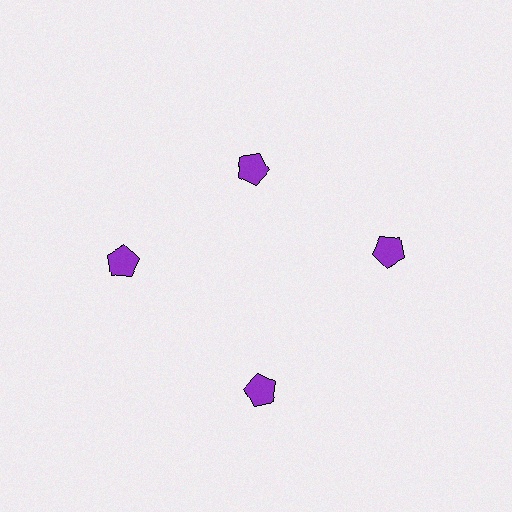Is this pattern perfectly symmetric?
No. The 4 purple pentagons are arranged in a ring, but one element near the 12 o'clock position is pulled inward toward the center, breaking the 4-fold rotational symmetry.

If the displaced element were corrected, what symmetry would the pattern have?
It would have 4-fold rotational symmetry — the pattern would map onto itself every 90 degrees.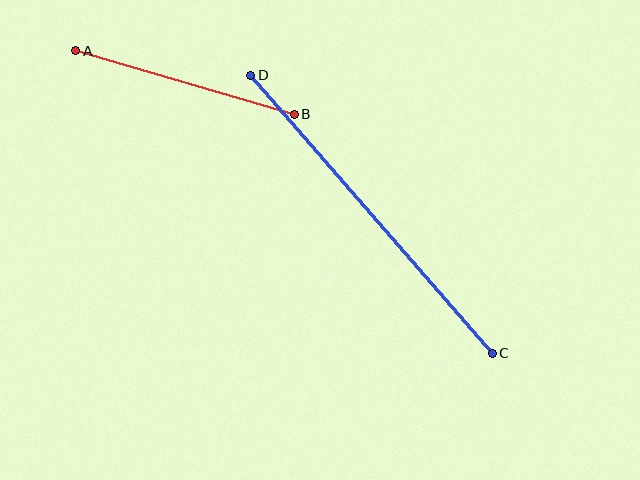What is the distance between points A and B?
The distance is approximately 227 pixels.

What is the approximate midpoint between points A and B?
The midpoint is at approximately (185, 82) pixels.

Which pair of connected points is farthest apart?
Points C and D are farthest apart.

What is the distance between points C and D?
The distance is approximately 368 pixels.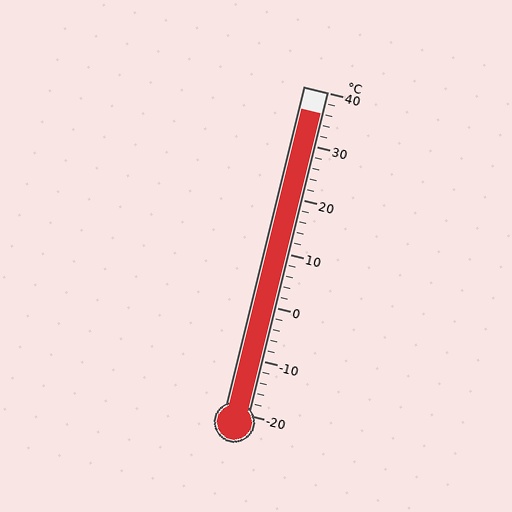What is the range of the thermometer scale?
The thermometer scale ranges from -20°C to 40°C.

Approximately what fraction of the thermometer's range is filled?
The thermometer is filled to approximately 95% of its range.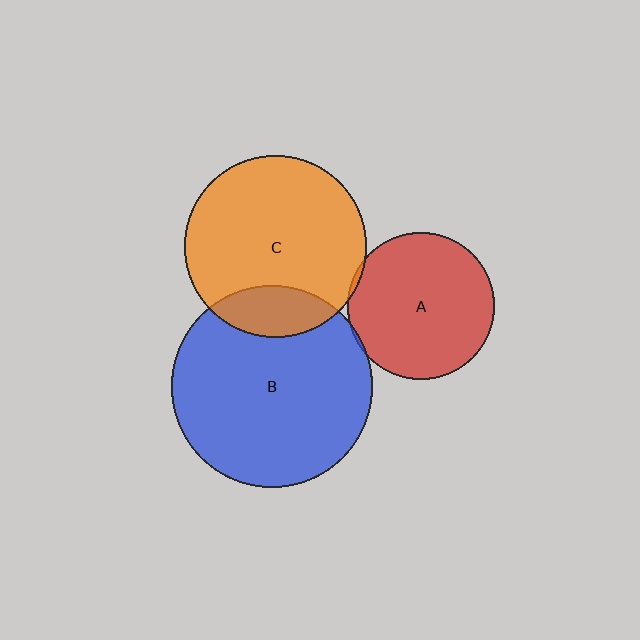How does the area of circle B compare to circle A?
Approximately 1.9 times.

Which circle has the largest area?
Circle B (blue).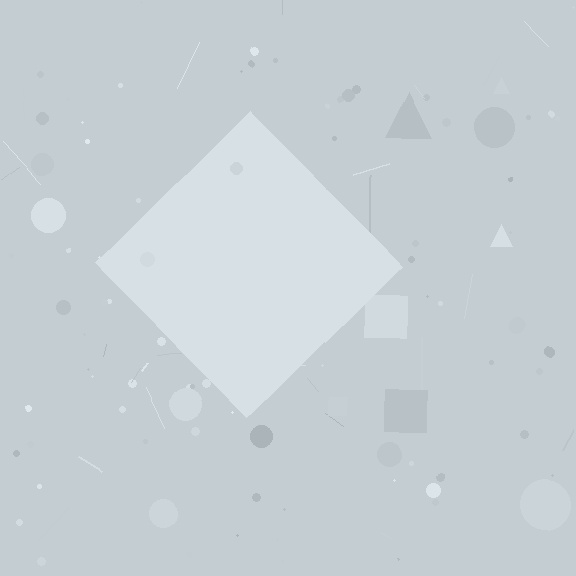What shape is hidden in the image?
A diamond is hidden in the image.